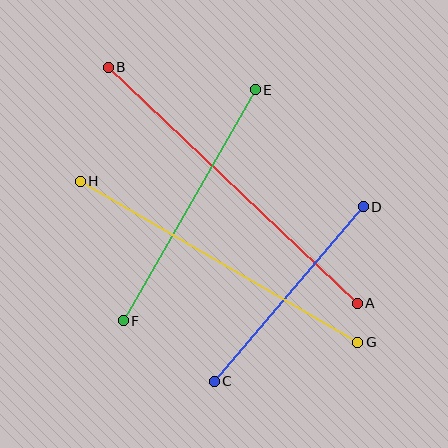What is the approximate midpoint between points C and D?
The midpoint is at approximately (289, 294) pixels.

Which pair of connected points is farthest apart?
Points A and B are farthest apart.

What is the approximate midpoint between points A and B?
The midpoint is at approximately (233, 185) pixels.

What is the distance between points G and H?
The distance is approximately 321 pixels.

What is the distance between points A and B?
The distance is approximately 343 pixels.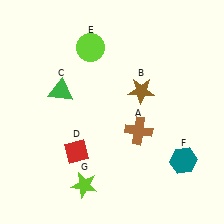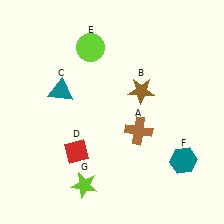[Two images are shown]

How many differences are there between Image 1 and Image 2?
There is 1 difference between the two images.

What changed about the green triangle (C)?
In Image 1, C is green. In Image 2, it changed to teal.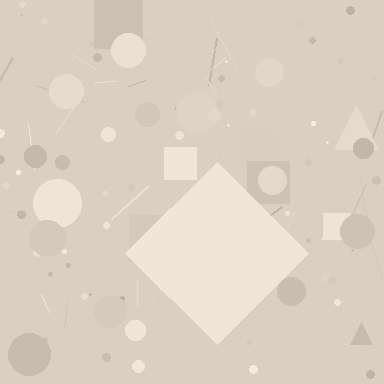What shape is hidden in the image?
A diamond is hidden in the image.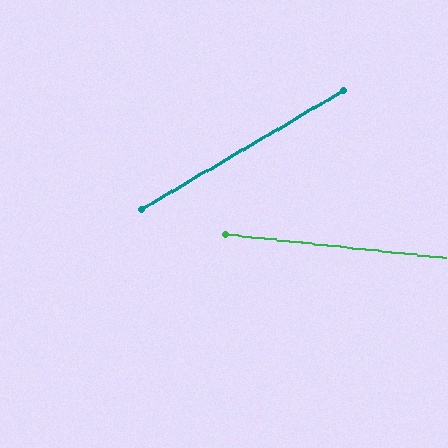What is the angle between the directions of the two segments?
Approximately 37 degrees.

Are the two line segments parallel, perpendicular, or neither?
Neither parallel nor perpendicular — they differ by about 37°.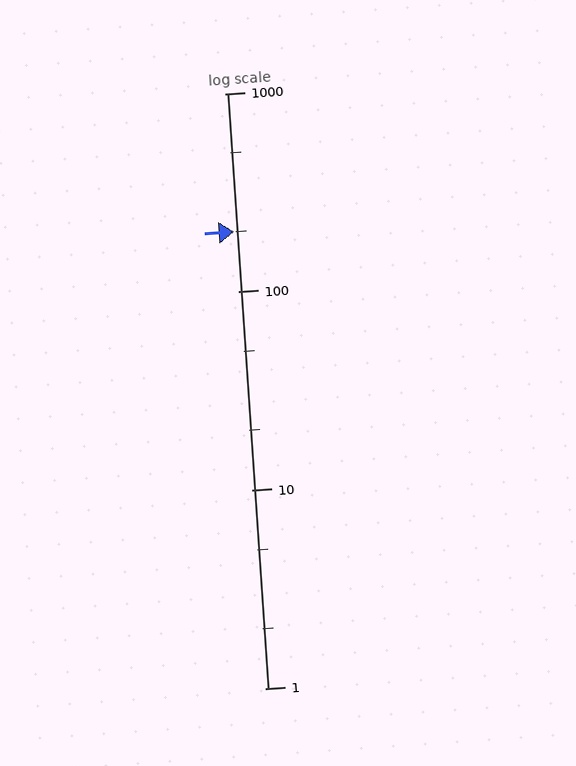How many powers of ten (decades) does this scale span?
The scale spans 3 decades, from 1 to 1000.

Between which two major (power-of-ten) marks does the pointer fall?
The pointer is between 100 and 1000.